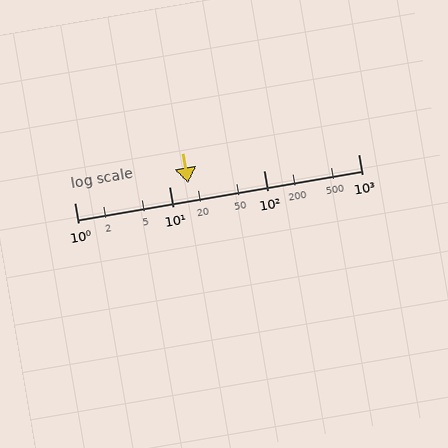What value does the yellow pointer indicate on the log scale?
The pointer indicates approximately 16.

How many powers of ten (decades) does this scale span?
The scale spans 3 decades, from 1 to 1000.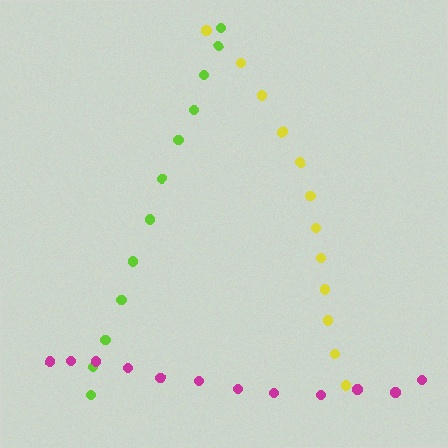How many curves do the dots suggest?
There are 3 distinct paths.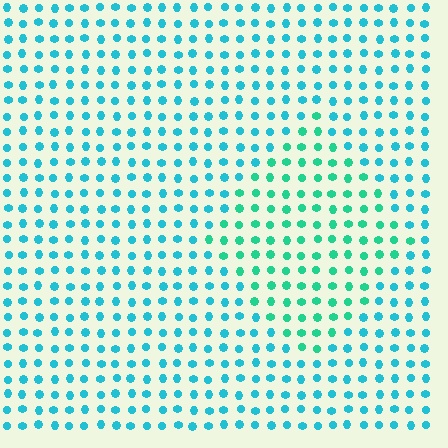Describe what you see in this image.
The image is filled with small cyan elements in a uniform arrangement. A diamond-shaped region is visible where the elements are tinted to a slightly different hue, forming a subtle color boundary.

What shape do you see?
I see a diamond.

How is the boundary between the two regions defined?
The boundary is defined purely by a slight shift in hue (about 29 degrees). Spacing, size, and orientation are identical on both sides.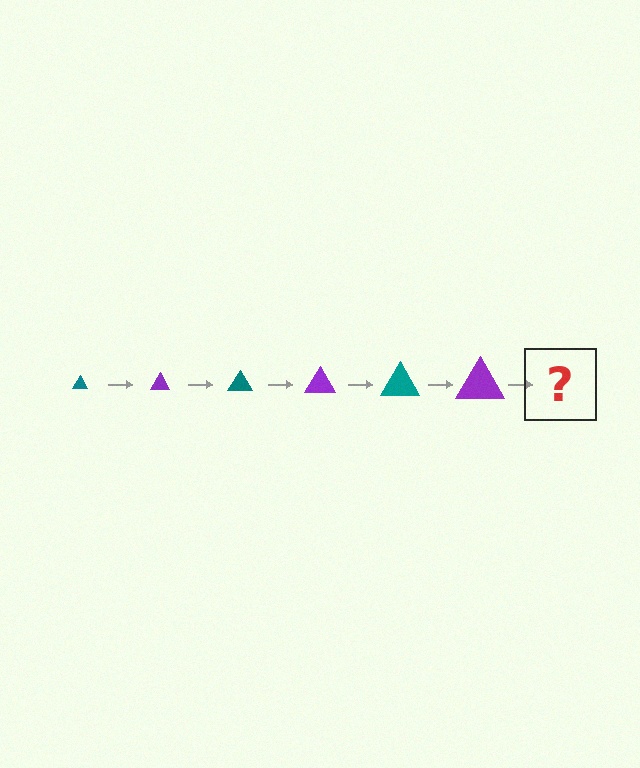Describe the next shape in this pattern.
It should be a teal triangle, larger than the previous one.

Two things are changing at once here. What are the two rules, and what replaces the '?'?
The two rules are that the triangle grows larger each step and the color cycles through teal and purple. The '?' should be a teal triangle, larger than the previous one.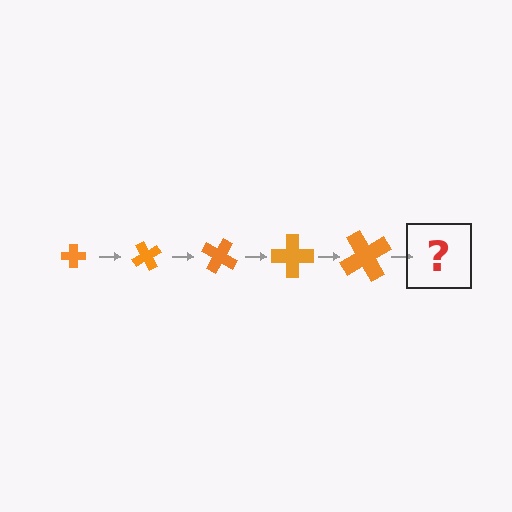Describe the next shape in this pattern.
It should be a cross, larger than the previous one and rotated 300 degrees from the start.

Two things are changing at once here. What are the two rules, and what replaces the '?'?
The two rules are that the cross grows larger each step and it rotates 60 degrees each step. The '?' should be a cross, larger than the previous one and rotated 300 degrees from the start.